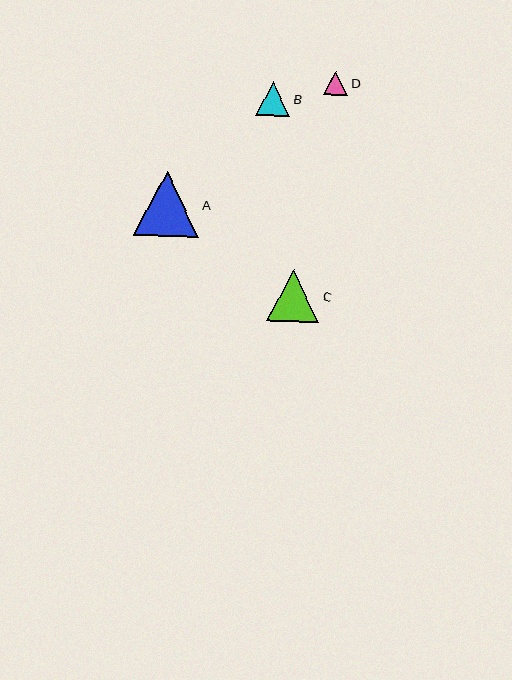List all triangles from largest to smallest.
From largest to smallest: A, C, B, D.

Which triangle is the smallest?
Triangle D is the smallest with a size of approximately 24 pixels.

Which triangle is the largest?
Triangle A is the largest with a size of approximately 65 pixels.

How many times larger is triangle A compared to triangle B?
Triangle A is approximately 1.9 times the size of triangle B.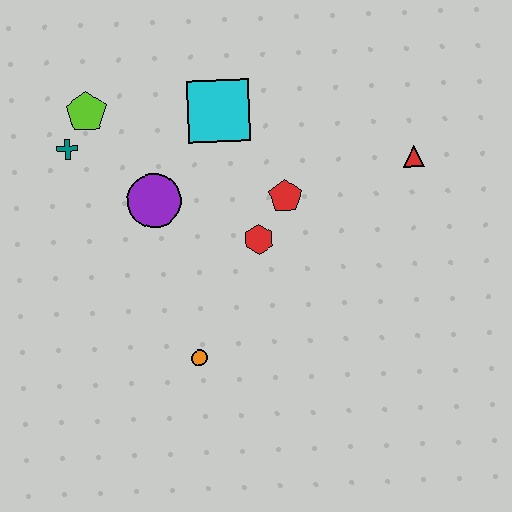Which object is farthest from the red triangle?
The teal cross is farthest from the red triangle.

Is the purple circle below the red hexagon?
No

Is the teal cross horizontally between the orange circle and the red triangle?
No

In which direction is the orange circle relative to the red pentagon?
The orange circle is below the red pentagon.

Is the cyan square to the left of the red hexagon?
Yes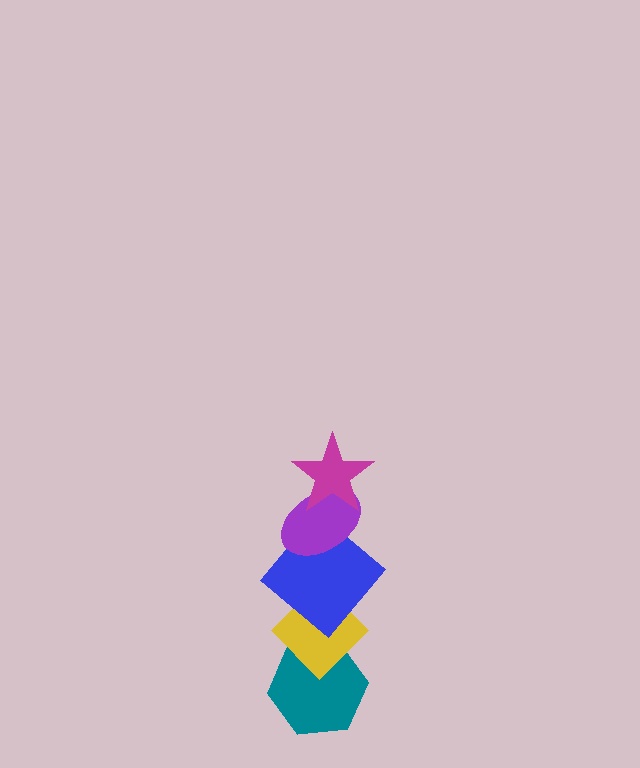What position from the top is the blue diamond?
The blue diamond is 3rd from the top.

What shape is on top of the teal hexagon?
The yellow diamond is on top of the teal hexagon.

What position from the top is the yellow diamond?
The yellow diamond is 4th from the top.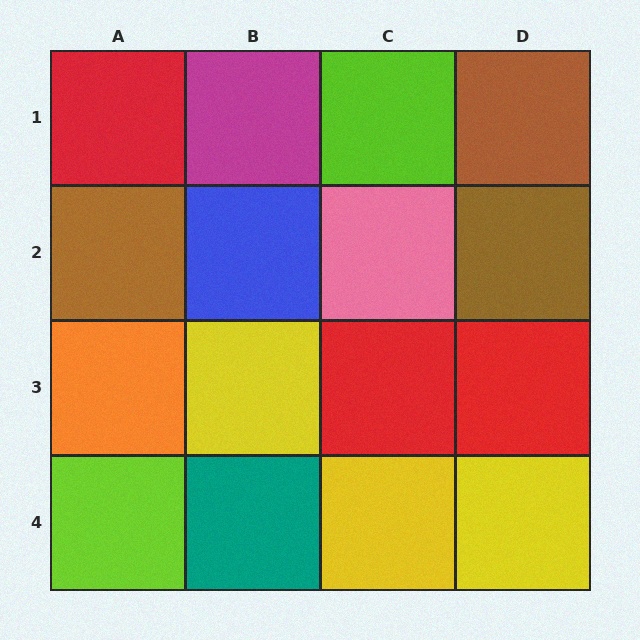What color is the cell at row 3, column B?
Yellow.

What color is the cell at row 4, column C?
Yellow.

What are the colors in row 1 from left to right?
Red, magenta, lime, brown.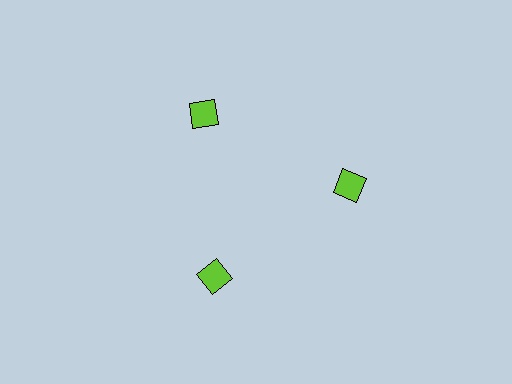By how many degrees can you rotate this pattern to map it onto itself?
The pattern maps onto itself every 120 degrees of rotation.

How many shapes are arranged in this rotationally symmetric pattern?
There are 3 shapes, arranged in 3 groups of 1.